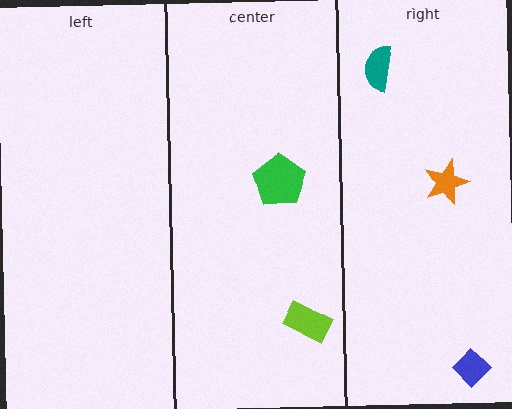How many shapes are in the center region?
2.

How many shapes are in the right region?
3.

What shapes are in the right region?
The teal semicircle, the orange star, the blue diamond.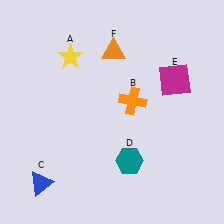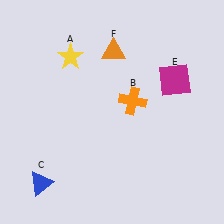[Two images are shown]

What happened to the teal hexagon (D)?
The teal hexagon (D) was removed in Image 2. It was in the bottom-right area of Image 1.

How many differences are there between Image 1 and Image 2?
There is 1 difference between the two images.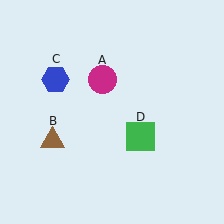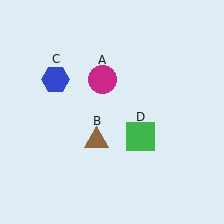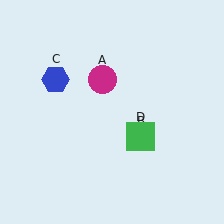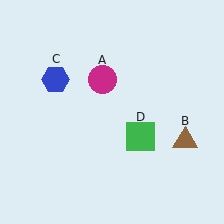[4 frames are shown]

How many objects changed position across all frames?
1 object changed position: brown triangle (object B).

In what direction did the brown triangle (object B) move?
The brown triangle (object B) moved right.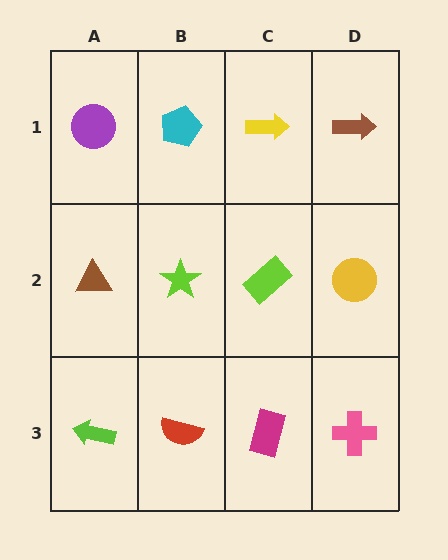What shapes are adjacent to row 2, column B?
A cyan pentagon (row 1, column B), a red semicircle (row 3, column B), a brown triangle (row 2, column A), a lime rectangle (row 2, column C).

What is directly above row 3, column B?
A lime star.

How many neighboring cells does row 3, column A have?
2.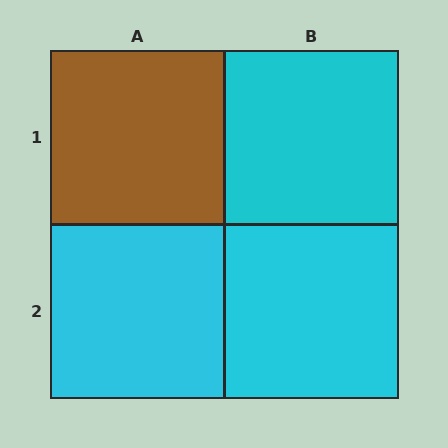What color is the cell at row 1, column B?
Cyan.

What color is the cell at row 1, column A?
Brown.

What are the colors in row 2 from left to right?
Cyan, cyan.